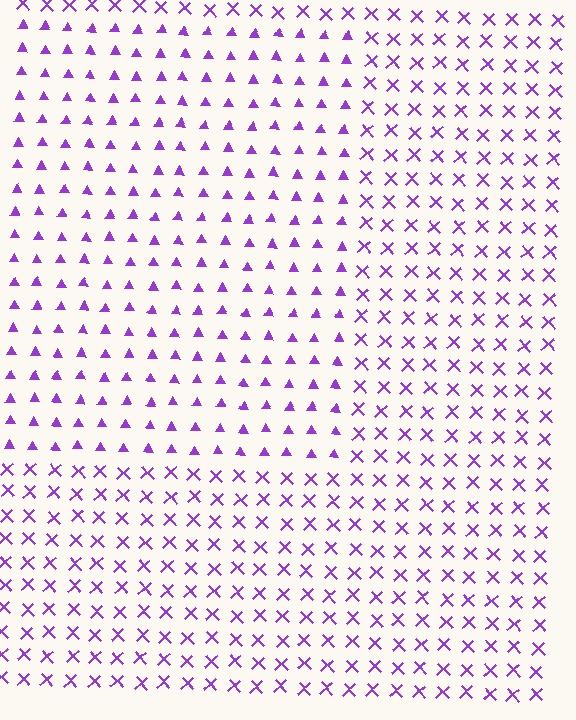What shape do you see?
I see a rectangle.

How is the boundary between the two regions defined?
The boundary is defined by a change in element shape: triangles inside vs. X marks outside. All elements share the same color and spacing.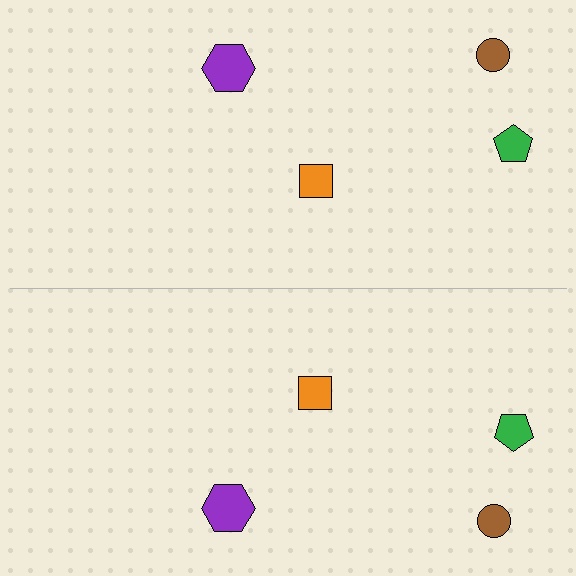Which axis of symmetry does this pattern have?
The pattern has a horizontal axis of symmetry running through the center of the image.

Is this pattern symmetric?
Yes, this pattern has bilateral (reflection) symmetry.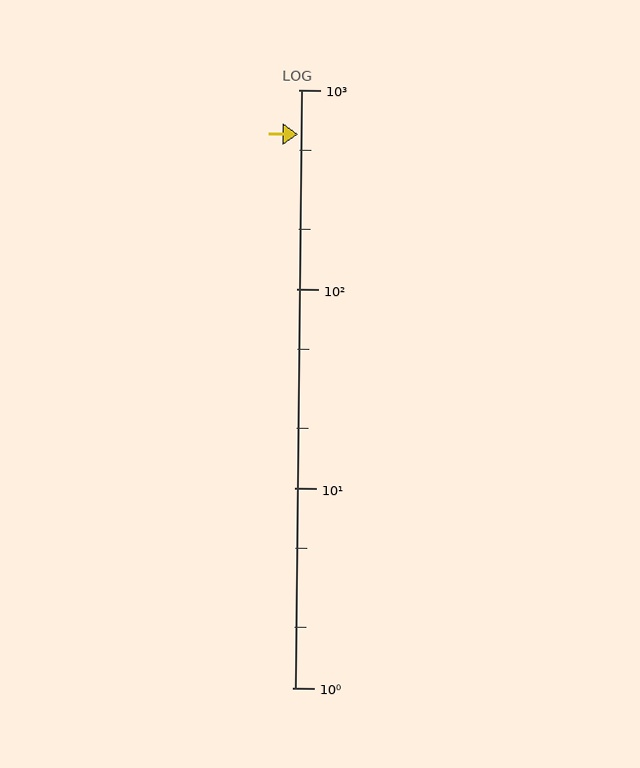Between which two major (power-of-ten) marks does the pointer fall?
The pointer is between 100 and 1000.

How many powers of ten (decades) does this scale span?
The scale spans 3 decades, from 1 to 1000.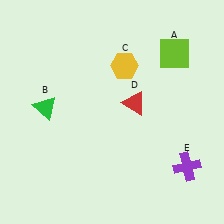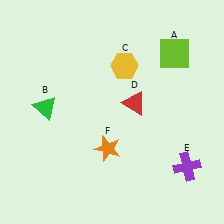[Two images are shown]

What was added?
An orange star (F) was added in Image 2.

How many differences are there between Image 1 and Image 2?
There is 1 difference between the two images.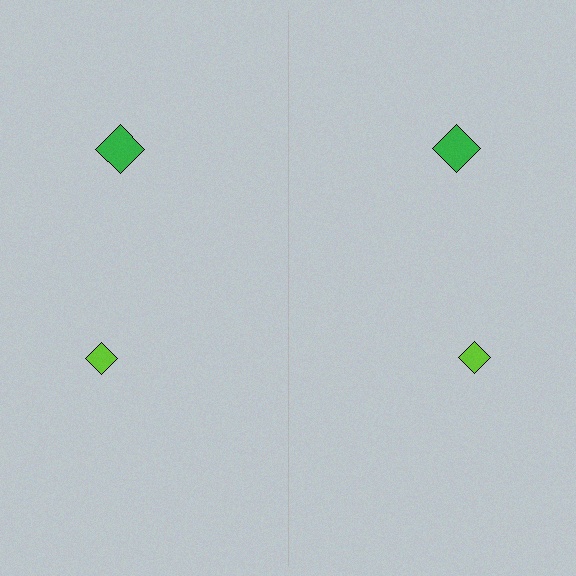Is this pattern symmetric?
Yes, this pattern has bilateral (reflection) symmetry.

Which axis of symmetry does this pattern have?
The pattern has a vertical axis of symmetry running through the center of the image.